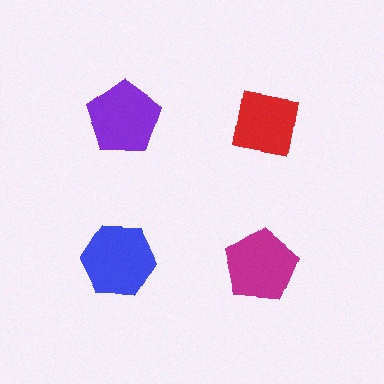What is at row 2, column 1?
A blue hexagon.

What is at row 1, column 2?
A red square.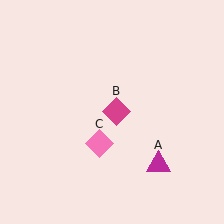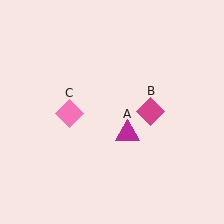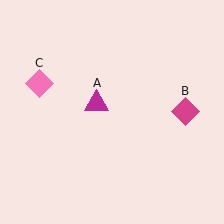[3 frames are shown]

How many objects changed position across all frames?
3 objects changed position: magenta triangle (object A), magenta diamond (object B), pink diamond (object C).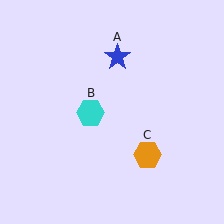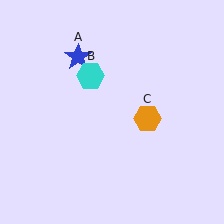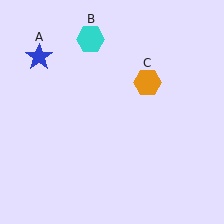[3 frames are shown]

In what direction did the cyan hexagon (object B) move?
The cyan hexagon (object B) moved up.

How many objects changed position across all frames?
3 objects changed position: blue star (object A), cyan hexagon (object B), orange hexagon (object C).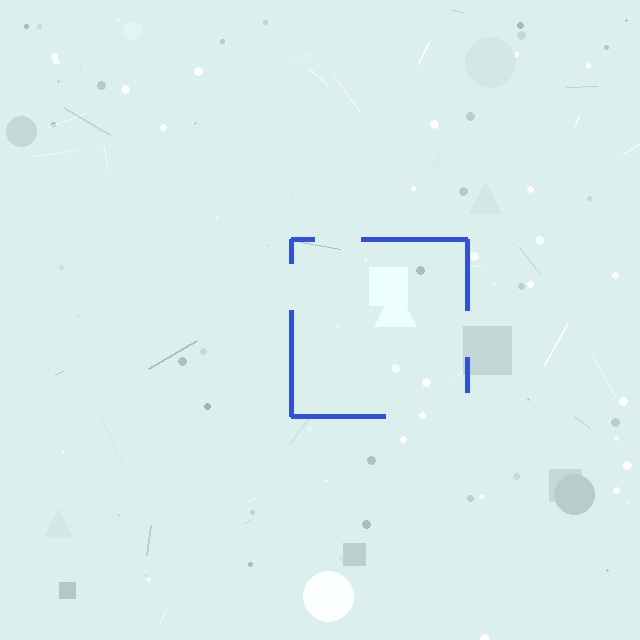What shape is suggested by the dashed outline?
The dashed outline suggests a square.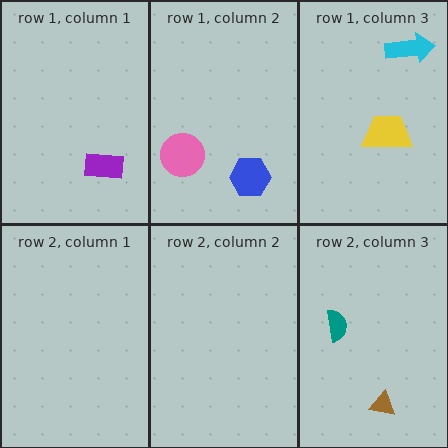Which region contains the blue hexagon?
The row 1, column 2 region.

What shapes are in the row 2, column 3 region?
The brown triangle, the teal semicircle.